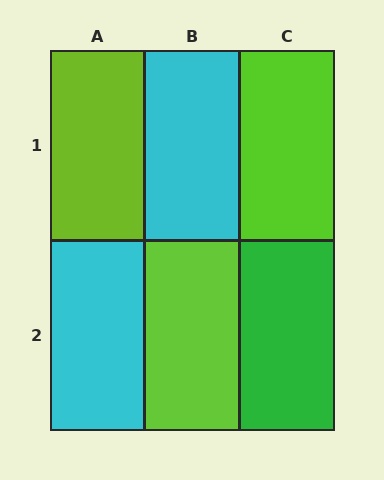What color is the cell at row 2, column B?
Lime.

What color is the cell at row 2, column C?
Green.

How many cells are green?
1 cell is green.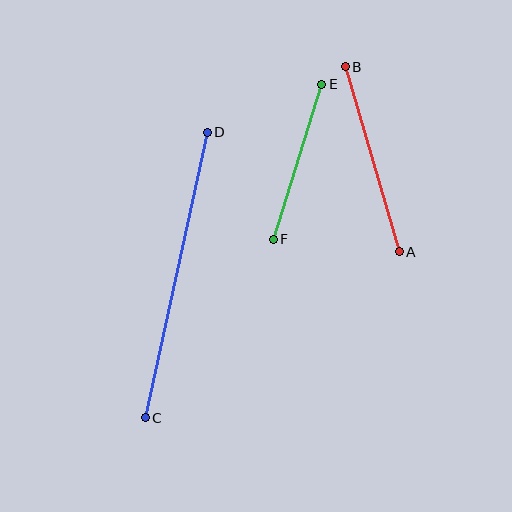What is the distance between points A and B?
The distance is approximately 193 pixels.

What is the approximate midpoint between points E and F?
The midpoint is at approximately (298, 162) pixels.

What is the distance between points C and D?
The distance is approximately 292 pixels.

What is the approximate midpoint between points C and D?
The midpoint is at approximately (176, 275) pixels.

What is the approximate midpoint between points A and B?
The midpoint is at approximately (372, 159) pixels.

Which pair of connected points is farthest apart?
Points C and D are farthest apart.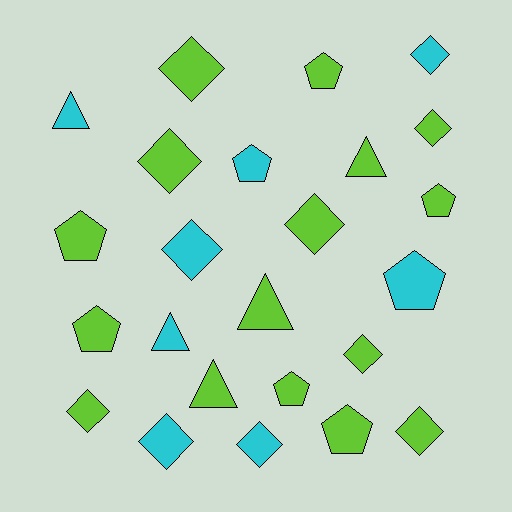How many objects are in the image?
There are 24 objects.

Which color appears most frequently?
Lime, with 16 objects.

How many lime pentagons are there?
There are 6 lime pentagons.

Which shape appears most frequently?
Diamond, with 11 objects.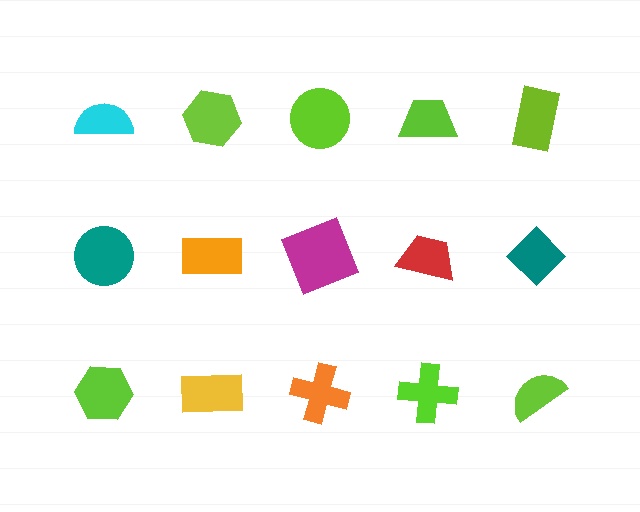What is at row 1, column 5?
A lime rectangle.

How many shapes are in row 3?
5 shapes.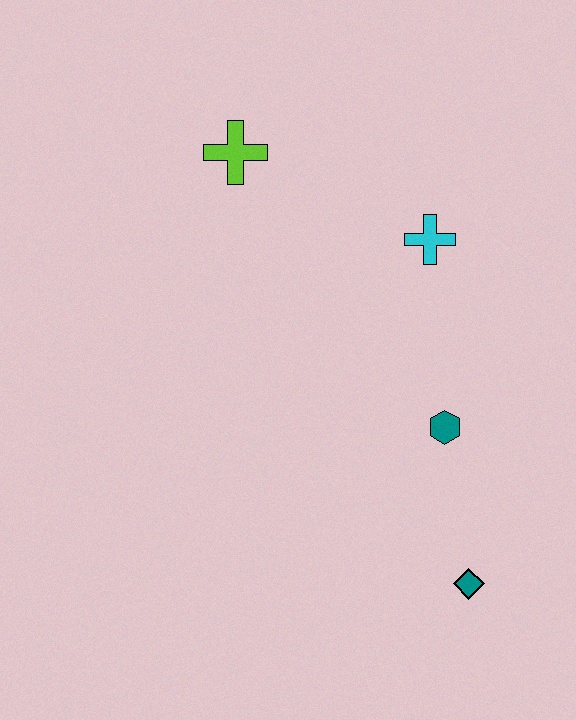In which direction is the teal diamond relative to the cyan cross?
The teal diamond is below the cyan cross.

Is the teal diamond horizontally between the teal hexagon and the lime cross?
No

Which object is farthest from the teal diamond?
The lime cross is farthest from the teal diamond.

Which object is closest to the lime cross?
The cyan cross is closest to the lime cross.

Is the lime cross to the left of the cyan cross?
Yes